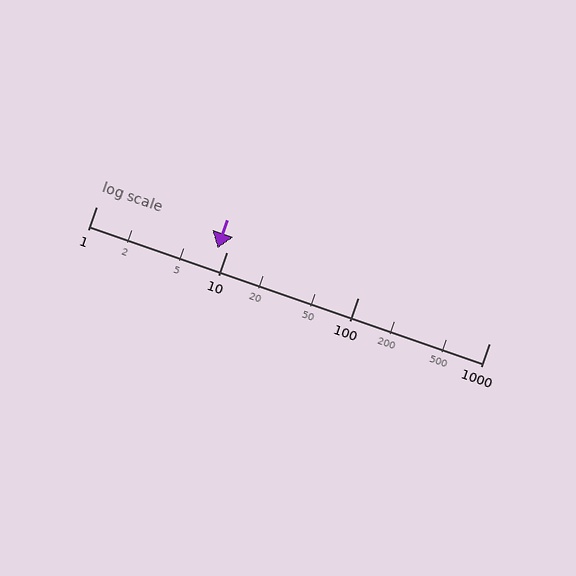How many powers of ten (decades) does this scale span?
The scale spans 3 decades, from 1 to 1000.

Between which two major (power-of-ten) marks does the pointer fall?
The pointer is between 1 and 10.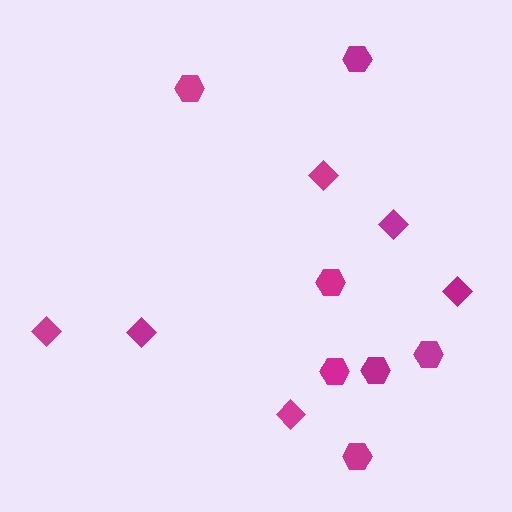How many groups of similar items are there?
There are 2 groups: one group of hexagons (7) and one group of diamonds (6).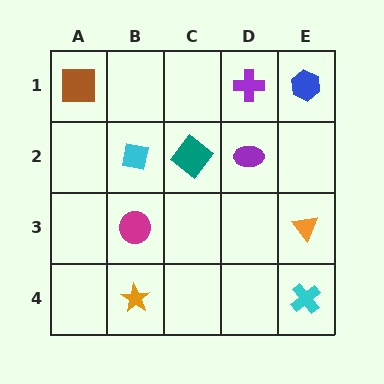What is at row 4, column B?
An orange star.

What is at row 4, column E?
A cyan cross.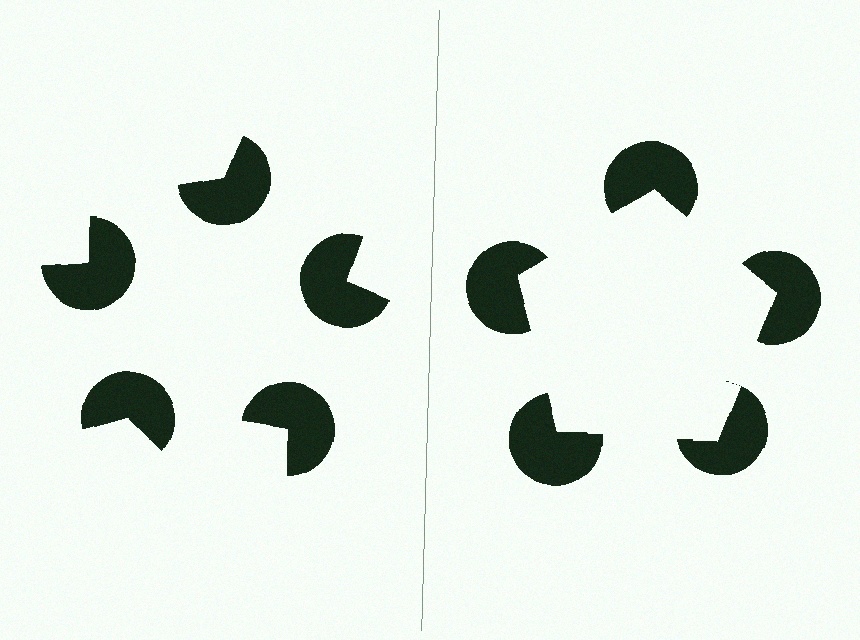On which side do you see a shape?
An illusory pentagon appears on the right side. On the left side the wedge cuts are rotated, so no coherent shape forms.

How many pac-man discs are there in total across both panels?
10 — 5 on each side.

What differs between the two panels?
The pac-man discs are positioned identically on both sides; only the wedge orientations differ. On the right they align to a pentagon; on the left they are misaligned.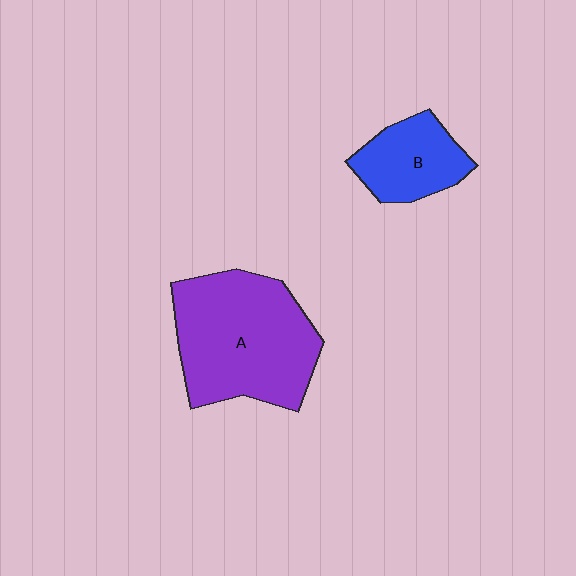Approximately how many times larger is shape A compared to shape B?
Approximately 2.2 times.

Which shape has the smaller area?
Shape B (blue).